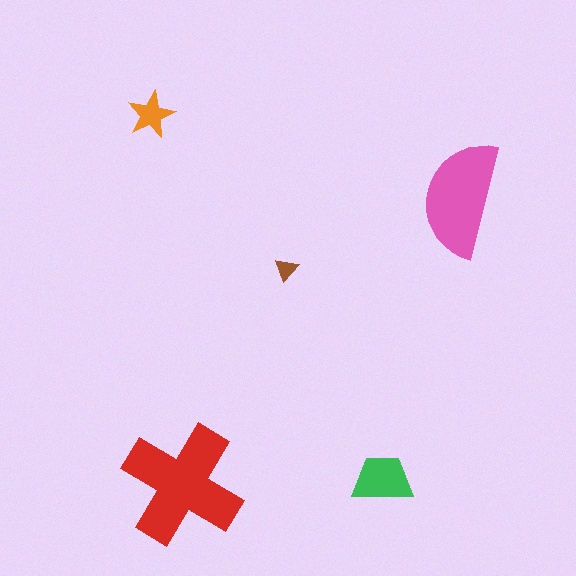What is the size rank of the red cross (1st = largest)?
1st.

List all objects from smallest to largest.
The brown triangle, the orange star, the green trapezoid, the pink semicircle, the red cross.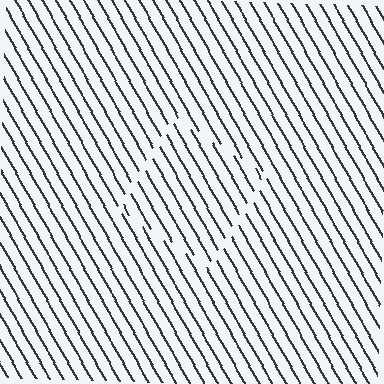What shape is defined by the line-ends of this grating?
An illusory square. The interior of the shape contains the same grating, shifted by half a period — the contour is defined by the phase discontinuity where line-ends from the inner and outer gratings abut.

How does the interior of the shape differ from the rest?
The interior of the shape contains the same grating, shifted by half a period — the contour is defined by the phase discontinuity where line-ends from the inner and outer gratings abut.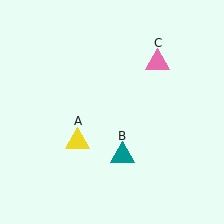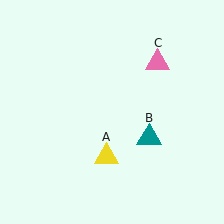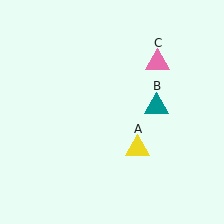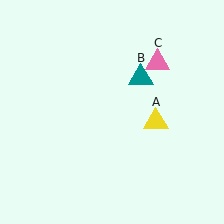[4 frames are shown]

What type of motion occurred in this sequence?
The yellow triangle (object A), teal triangle (object B) rotated counterclockwise around the center of the scene.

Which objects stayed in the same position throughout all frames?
Pink triangle (object C) remained stationary.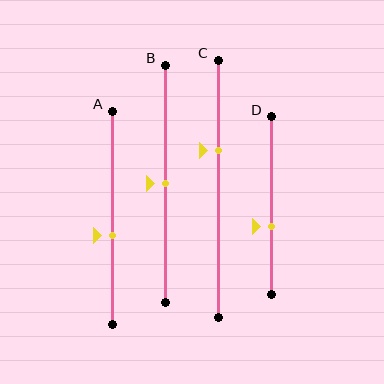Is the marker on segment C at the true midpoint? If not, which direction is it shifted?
No, the marker on segment C is shifted upward by about 15% of the segment length.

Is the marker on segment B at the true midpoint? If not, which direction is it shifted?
Yes, the marker on segment B is at the true midpoint.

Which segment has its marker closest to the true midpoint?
Segment B has its marker closest to the true midpoint.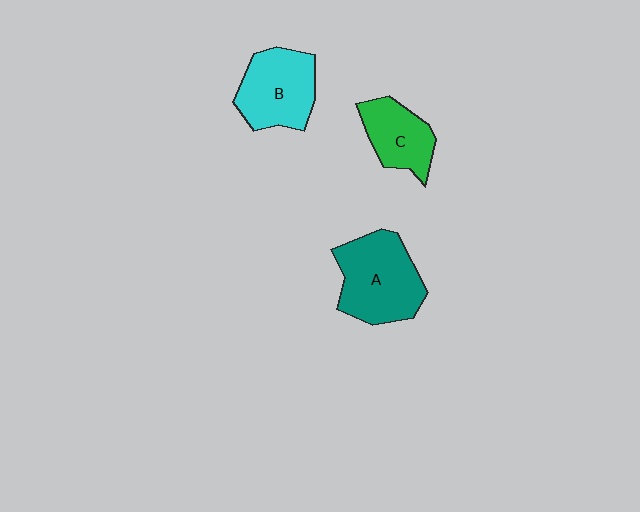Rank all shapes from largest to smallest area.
From largest to smallest: A (teal), B (cyan), C (green).